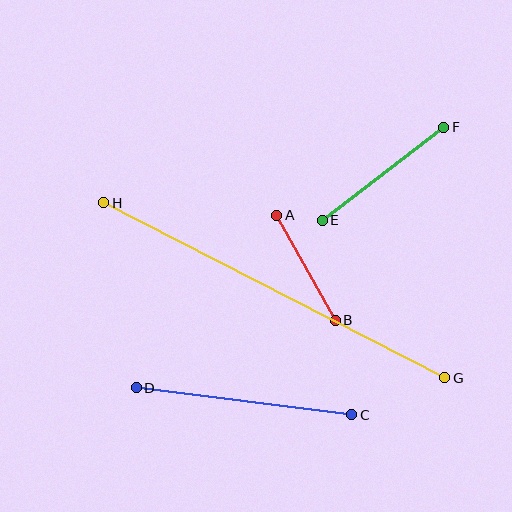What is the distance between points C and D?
The distance is approximately 217 pixels.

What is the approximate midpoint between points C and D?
The midpoint is at approximately (244, 401) pixels.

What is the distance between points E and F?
The distance is approximately 153 pixels.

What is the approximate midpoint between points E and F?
The midpoint is at approximately (383, 174) pixels.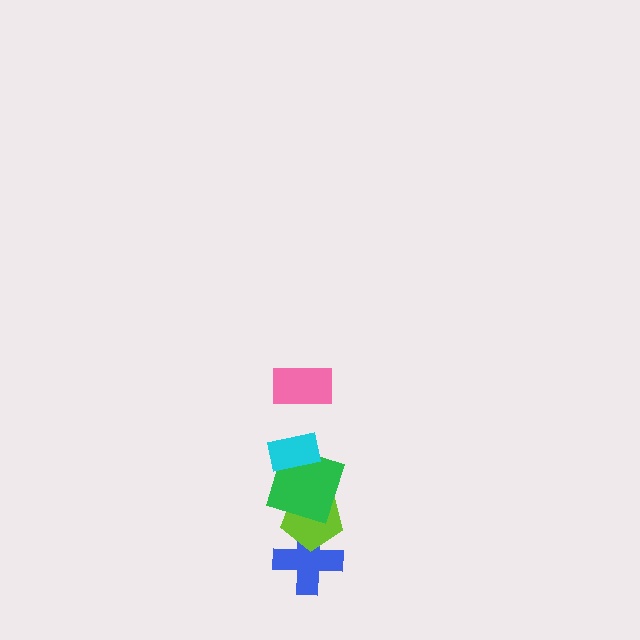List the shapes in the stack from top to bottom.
From top to bottom: the pink rectangle, the cyan rectangle, the green square, the lime pentagon, the blue cross.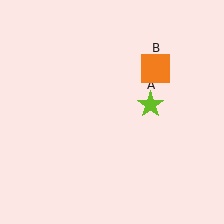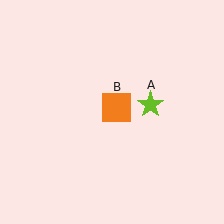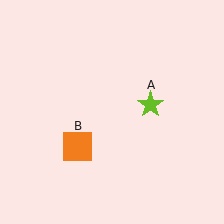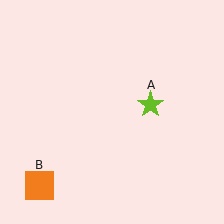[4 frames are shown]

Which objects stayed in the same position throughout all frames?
Lime star (object A) remained stationary.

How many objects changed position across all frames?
1 object changed position: orange square (object B).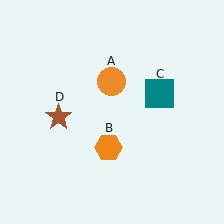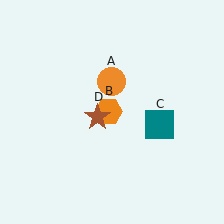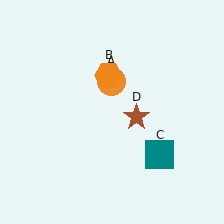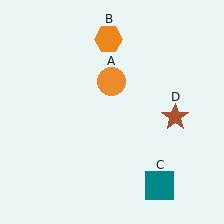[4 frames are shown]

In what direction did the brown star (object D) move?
The brown star (object D) moved right.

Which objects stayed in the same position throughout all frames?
Orange circle (object A) remained stationary.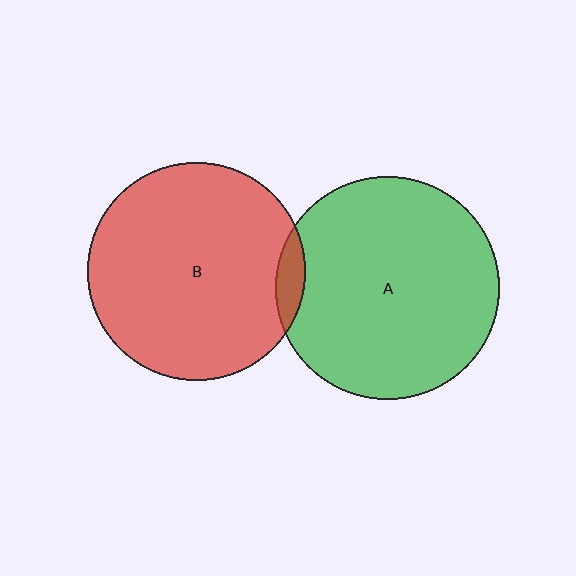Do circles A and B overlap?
Yes.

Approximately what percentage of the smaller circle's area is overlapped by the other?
Approximately 5%.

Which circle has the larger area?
Circle A (green).